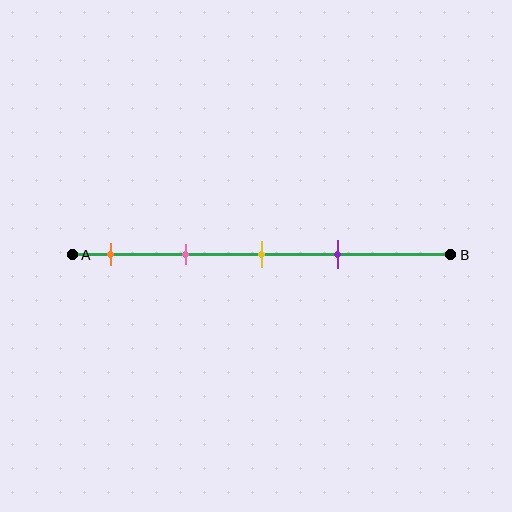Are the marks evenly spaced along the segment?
Yes, the marks are approximately evenly spaced.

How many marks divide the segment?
There are 4 marks dividing the segment.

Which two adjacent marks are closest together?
The yellow and purple marks are the closest adjacent pair.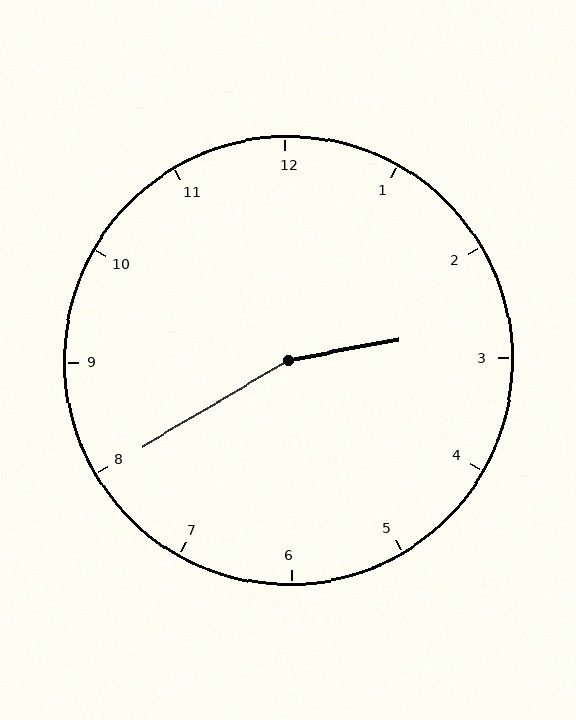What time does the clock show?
2:40.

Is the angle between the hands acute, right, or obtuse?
It is obtuse.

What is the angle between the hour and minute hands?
Approximately 160 degrees.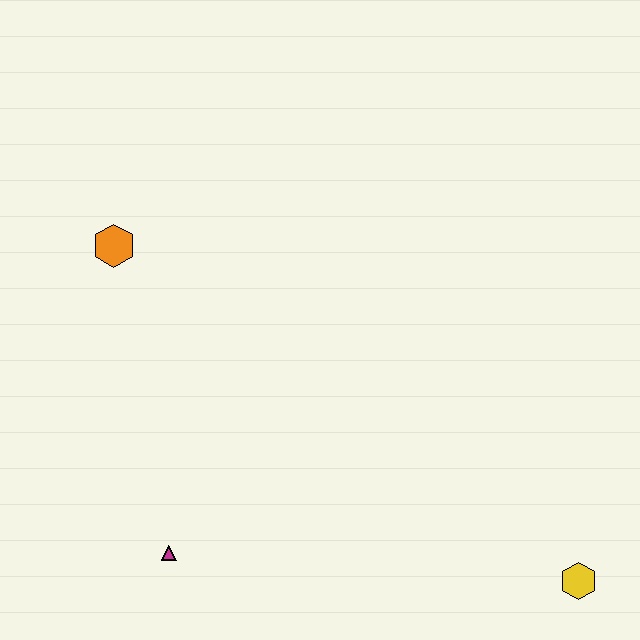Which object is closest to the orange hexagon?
The magenta triangle is closest to the orange hexagon.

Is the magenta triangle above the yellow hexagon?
Yes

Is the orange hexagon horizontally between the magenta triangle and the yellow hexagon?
No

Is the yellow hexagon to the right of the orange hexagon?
Yes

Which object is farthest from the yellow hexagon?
The orange hexagon is farthest from the yellow hexagon.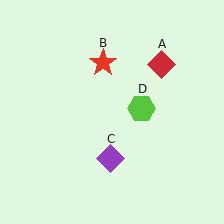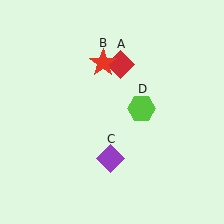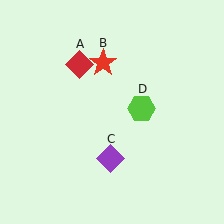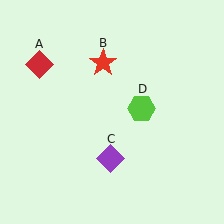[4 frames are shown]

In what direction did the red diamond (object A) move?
The red diamond (object A) moved left.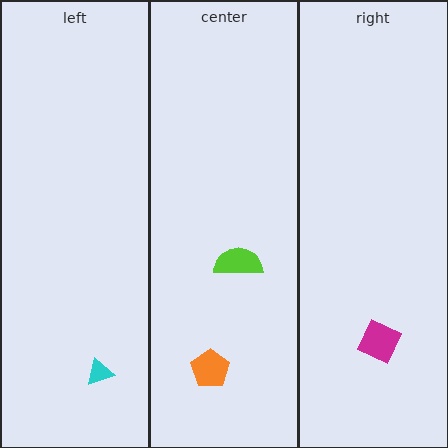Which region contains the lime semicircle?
The center region.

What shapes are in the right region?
The magenta diamond.